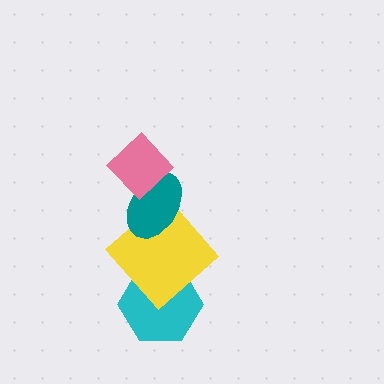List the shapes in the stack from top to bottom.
From top to bottom: the pink diamond, the teal ellipse, the yellow diamond, the cyan hexagon.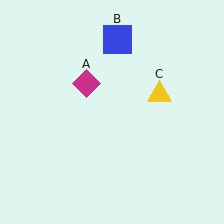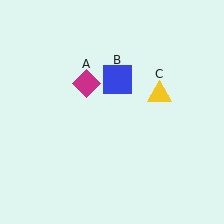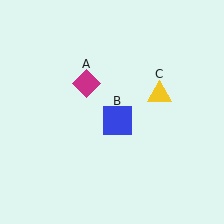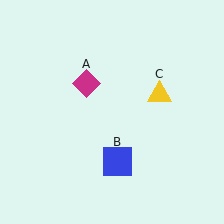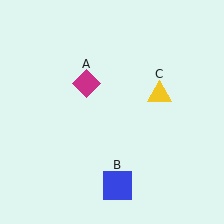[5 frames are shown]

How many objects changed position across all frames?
1 object changed position: blue square (object B).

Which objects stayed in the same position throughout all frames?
Magenta diamond (object A) and yellow triangle (object C) remained stationary.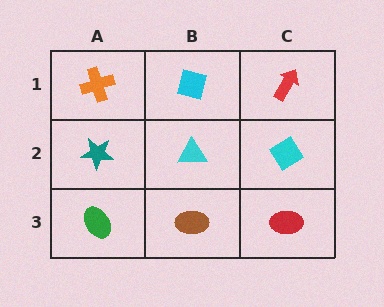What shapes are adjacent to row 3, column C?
A cyan diamond (row 2, column C), a brown ellipse (row 3, column B).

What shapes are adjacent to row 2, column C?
A red arrow (row 1, column C), a red ellipse (row 3, column C), a cyan triangle (row 2, column B).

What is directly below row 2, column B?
A brown ellipse.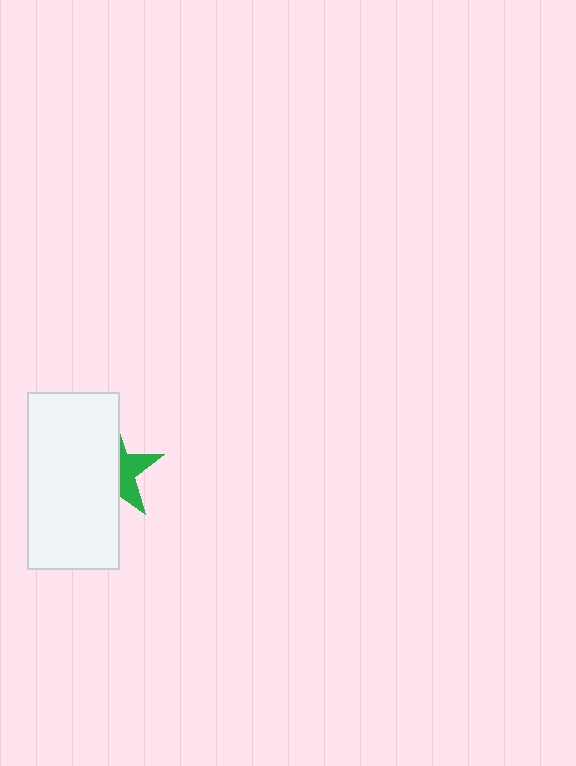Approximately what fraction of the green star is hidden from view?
Roughly 61% of the green star is hidden behind the white rectangle.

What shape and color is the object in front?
The object in front is a white rectangle.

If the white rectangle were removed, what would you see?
You would see the complete green star.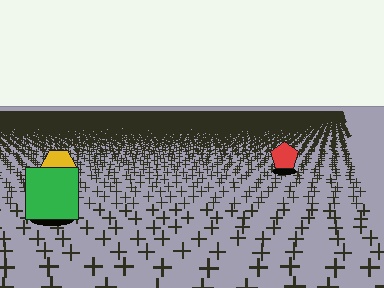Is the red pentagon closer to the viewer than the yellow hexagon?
No. The yellow hexagon is closer — you can tell from the texture gradient: the ground texture is coarser near it.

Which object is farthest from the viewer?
The red pentagon is farthest from the viewer. It appears smaller and the ground texture around it is denser.